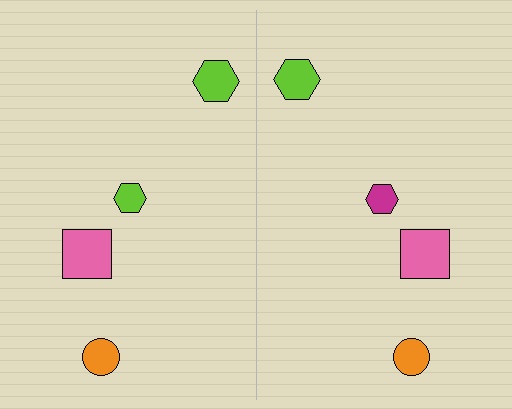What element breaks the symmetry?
The magenta hexagon on the right side breaks the symmetry — its mirror counterpart is lime.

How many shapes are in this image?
There are 8 shapes in this image.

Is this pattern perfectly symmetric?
No, the pattern is not perfectly symmetric. The magenta hexagon on the right side breaks the symmetry — its mirror counterpart is lime.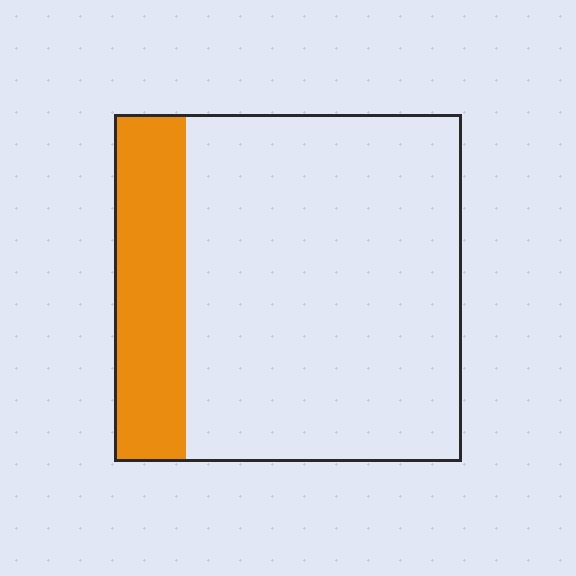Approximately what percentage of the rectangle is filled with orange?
Approximately 20%.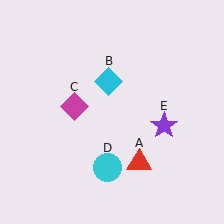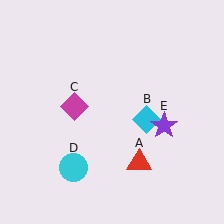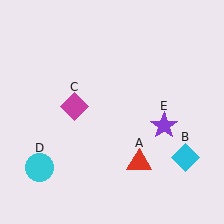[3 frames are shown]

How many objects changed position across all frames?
2 objects changed position: cyan diamond (object B), cyan circle (object D).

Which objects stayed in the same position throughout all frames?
Red triangle (object A) and magenta diamond (object C) and purple star (object E) remained stationary.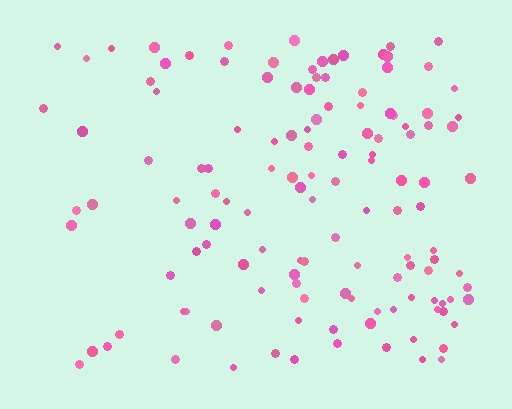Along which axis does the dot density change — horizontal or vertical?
Horizontal.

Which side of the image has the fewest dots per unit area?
The left.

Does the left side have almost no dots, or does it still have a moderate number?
Still a moderate number, just noticeably fewer than the right.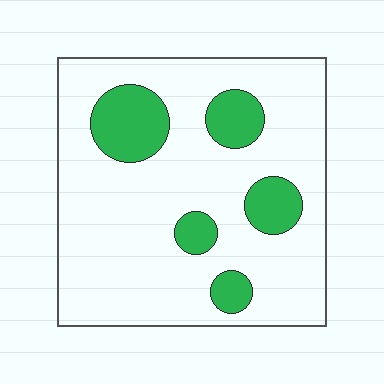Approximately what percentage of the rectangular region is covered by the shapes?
Approximately 20%.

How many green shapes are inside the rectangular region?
5.